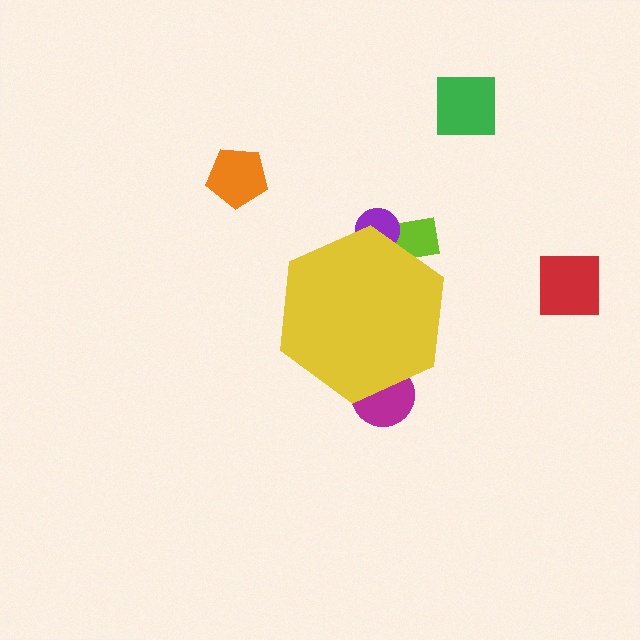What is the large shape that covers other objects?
A yellow hexagon.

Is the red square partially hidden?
No, the red square is fully visible.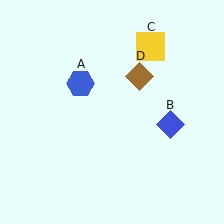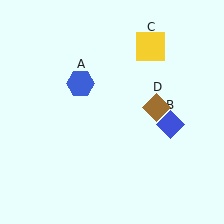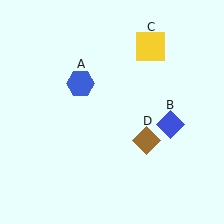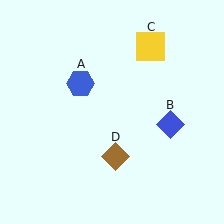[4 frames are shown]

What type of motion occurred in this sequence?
The brown diamond (object D) rotated clockwise around the center of the scene.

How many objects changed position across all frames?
1 object changed position: brown diamond (object D).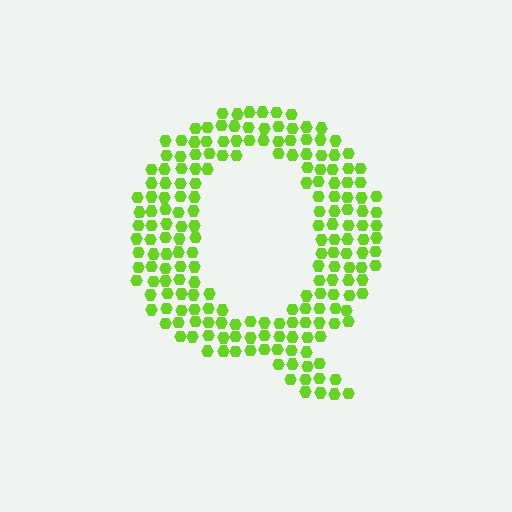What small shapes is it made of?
It is made of small hexagons.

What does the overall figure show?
The overall figure shows the letter Q.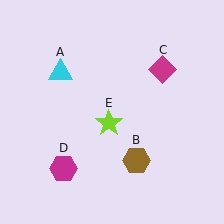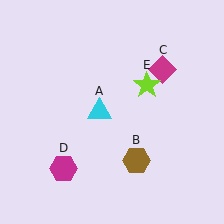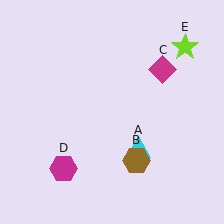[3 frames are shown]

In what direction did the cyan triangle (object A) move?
The cyan triangle (object A) moved down and to the right.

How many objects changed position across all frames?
2 objects changed position: cyan triangle (object A), lime star (object E).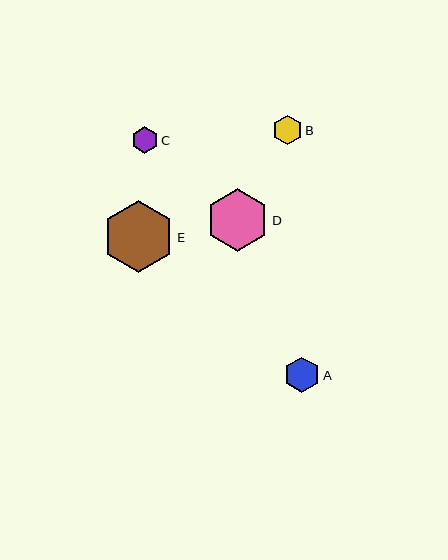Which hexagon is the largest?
Hexagon E is the largest with a size of approximately 71 pixels.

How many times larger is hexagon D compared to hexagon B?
Hexagon D is approximately 2.1 times the size of hexagon B.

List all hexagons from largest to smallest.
From largest to smallest: E, D, A, B, C.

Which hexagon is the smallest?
Hexagon C is the smallest with a size of approximately 27 pixels.